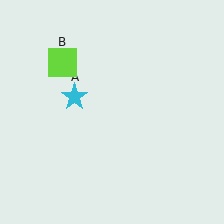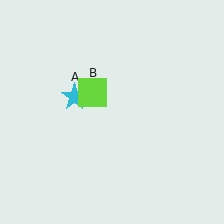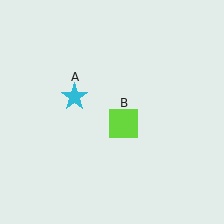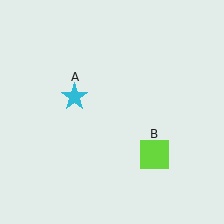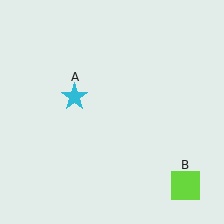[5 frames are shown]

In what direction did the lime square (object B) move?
The lime square (object B) moved down and to the right.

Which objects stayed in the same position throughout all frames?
Cyan star (object A) remained stationary.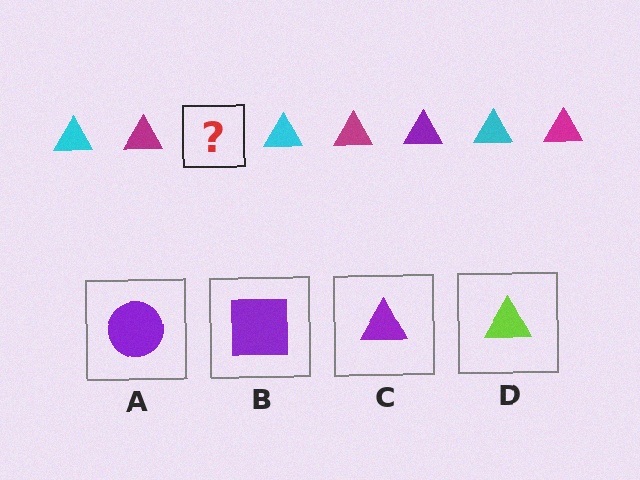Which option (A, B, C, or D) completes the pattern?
C.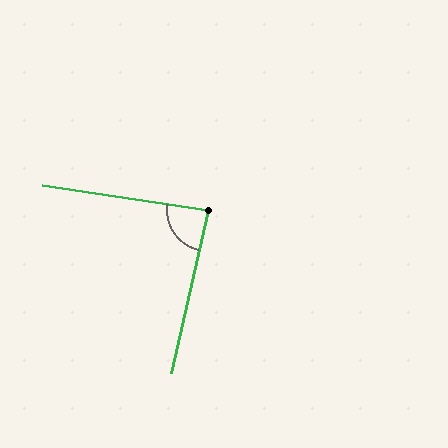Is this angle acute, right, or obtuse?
It is approximately a right angle.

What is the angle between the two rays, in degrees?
Approximately 86 degrees.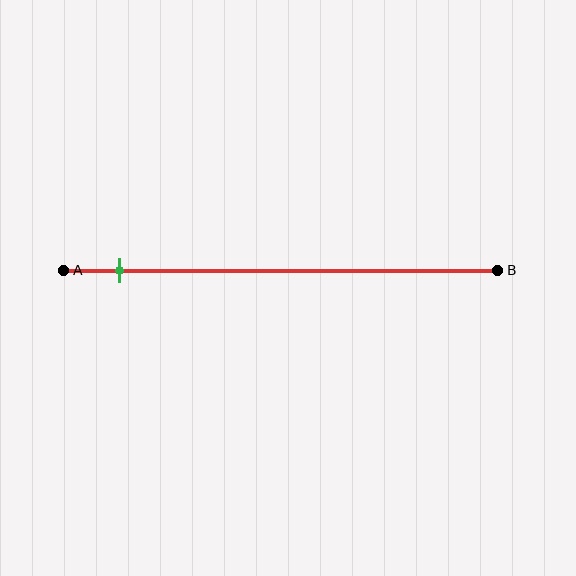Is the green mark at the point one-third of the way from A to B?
No, the mark is at about 15% from A, not at the 33% one-third point.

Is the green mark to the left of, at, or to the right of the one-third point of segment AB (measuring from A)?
The green mark is to the left of the one-third point of segment AB.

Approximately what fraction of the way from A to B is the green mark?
The green mark is approximately 15% of the way from A to B.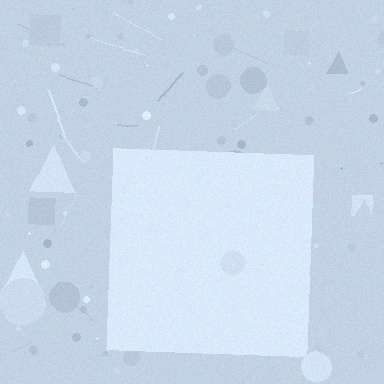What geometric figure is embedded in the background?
A square is embedded in the background.